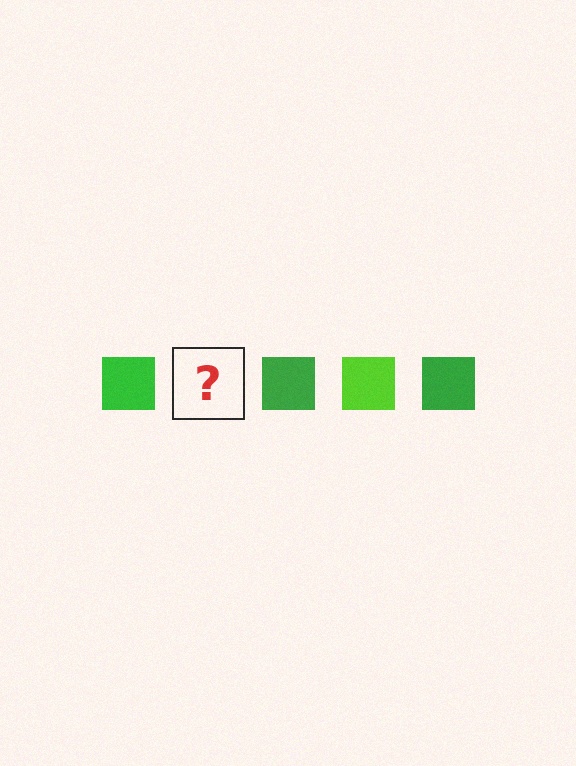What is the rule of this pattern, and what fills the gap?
The rule is that the pattern cycles through green, lime squares. The gap should be filled with a lime square.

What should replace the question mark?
The question mark should be replaced with a lime square.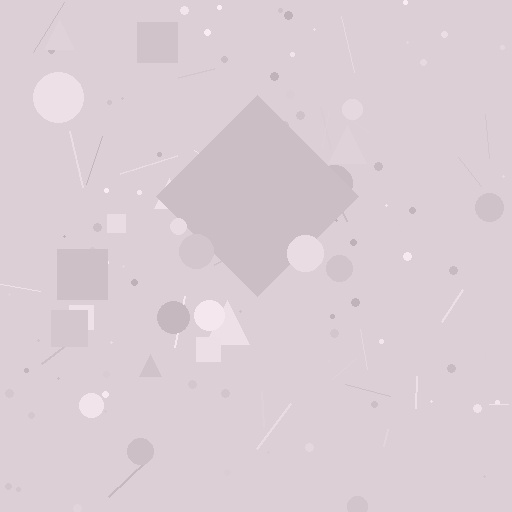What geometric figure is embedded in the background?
A diamond is embedded in the background.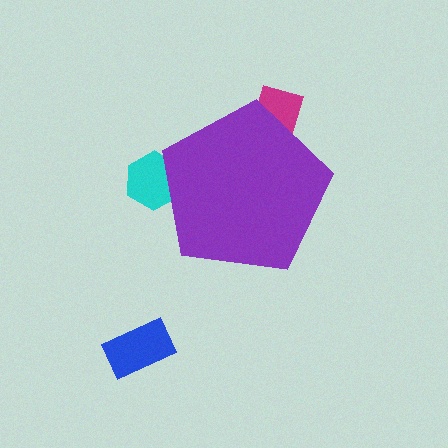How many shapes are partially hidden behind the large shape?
2 shapes are partially hidden.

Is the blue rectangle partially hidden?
No, the blue rectangle is fully visible.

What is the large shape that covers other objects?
A purple pentagon.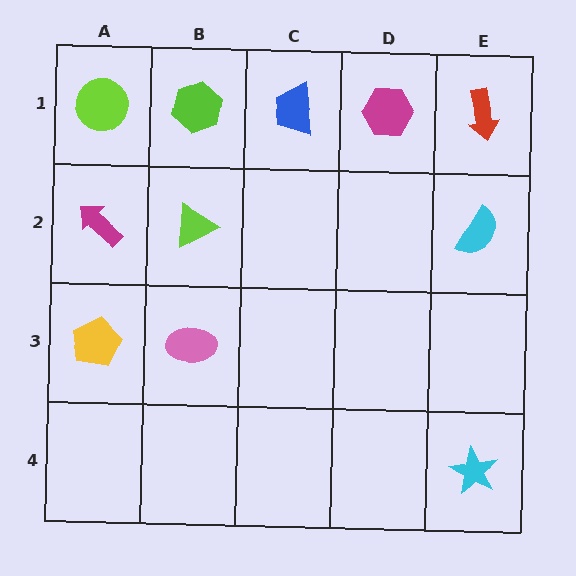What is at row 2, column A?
A magenta arrow.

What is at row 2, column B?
A lime triangle.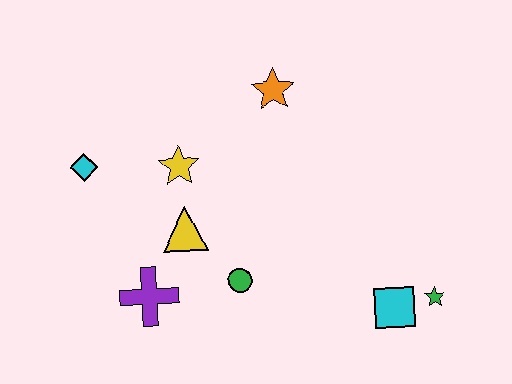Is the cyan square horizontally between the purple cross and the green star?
Yes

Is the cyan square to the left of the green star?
Yes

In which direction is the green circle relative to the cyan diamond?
The green circle is to the right of the cyan diamond.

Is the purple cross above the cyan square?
Yes